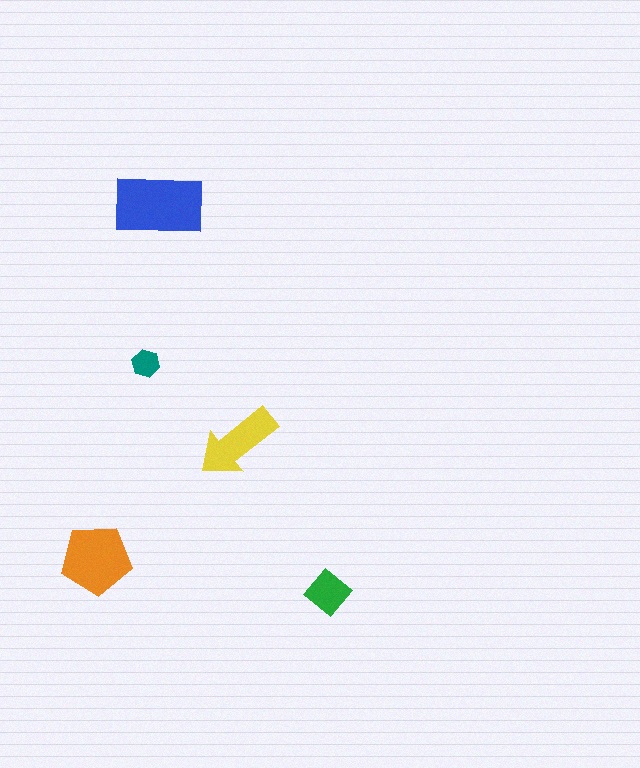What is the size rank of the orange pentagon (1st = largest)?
2nd.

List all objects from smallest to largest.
The teal hexagon, the green diamond, the yellow arrow, the orange pentagon, the blue rectangle.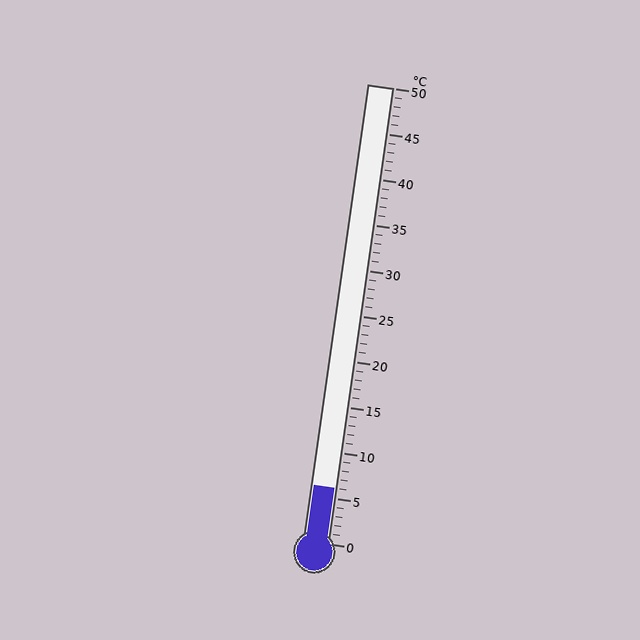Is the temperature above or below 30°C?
The temperature is below 30°C.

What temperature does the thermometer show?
The thermometer shows approximately 6°C.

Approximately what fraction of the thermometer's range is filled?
The thermometer is filled to approximately 10% of its range.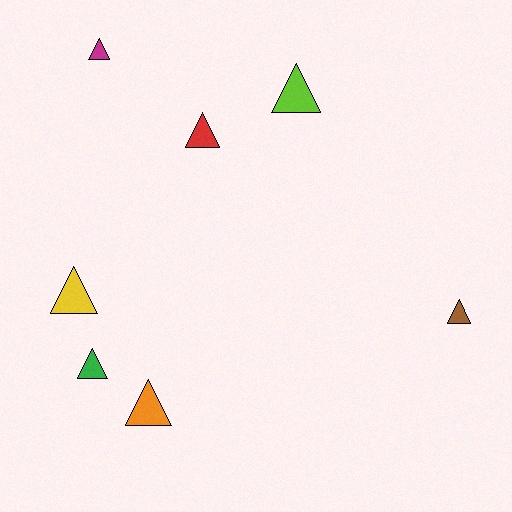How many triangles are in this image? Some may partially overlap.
There are 7 triangles.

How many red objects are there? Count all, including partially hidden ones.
There is 1 red object.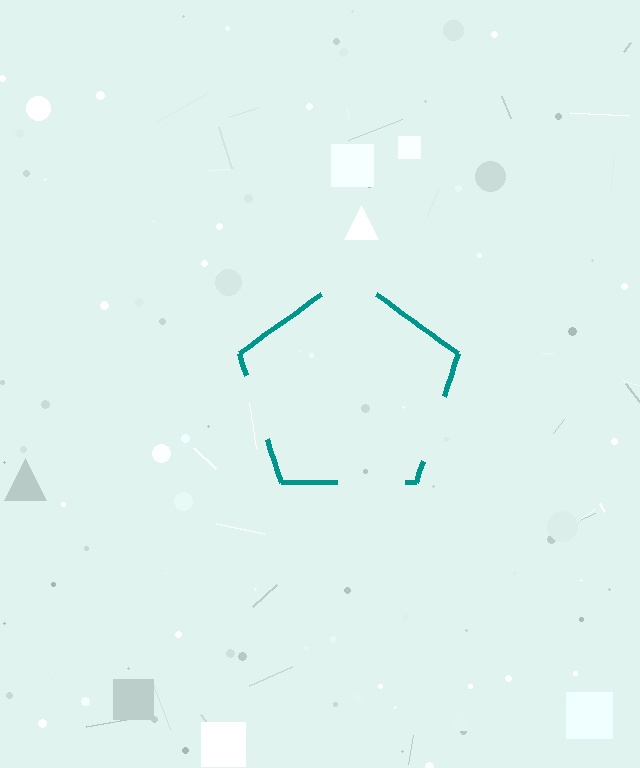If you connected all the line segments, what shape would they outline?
They would outline a pentagon.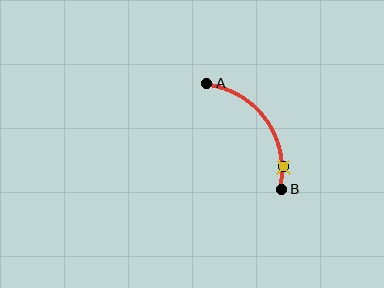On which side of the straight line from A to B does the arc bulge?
The arc bulges above and to the right of the straight line connecting A and B.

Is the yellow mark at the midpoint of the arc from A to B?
No. The yellow mark lies on the arc but is closer to endpoint B. The arc midpoint would be at the point on the curve equidistant along the arc from both A and B.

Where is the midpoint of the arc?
The arc midpoint is the point on the curve farthest from the straight line joining A and B. It sits above and to the right of that line.